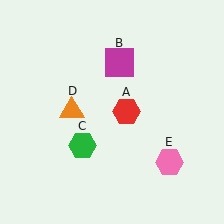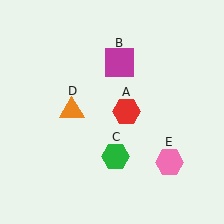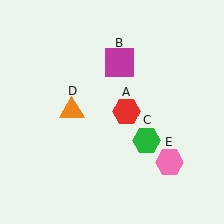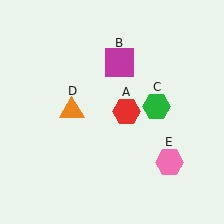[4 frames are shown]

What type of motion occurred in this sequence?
The green hexagon (object C) rotated counterclockwise around the center of the scene.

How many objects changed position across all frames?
1 object changed position: green hexagon (object C).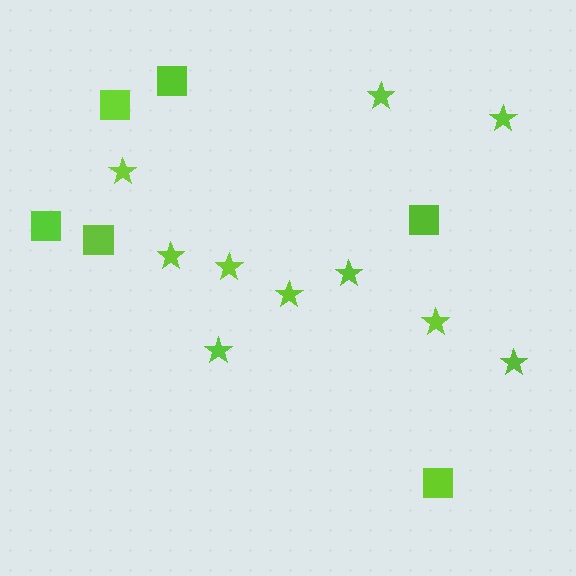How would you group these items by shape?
There are 2 groups: one group of squares (6) and one group of stars (10).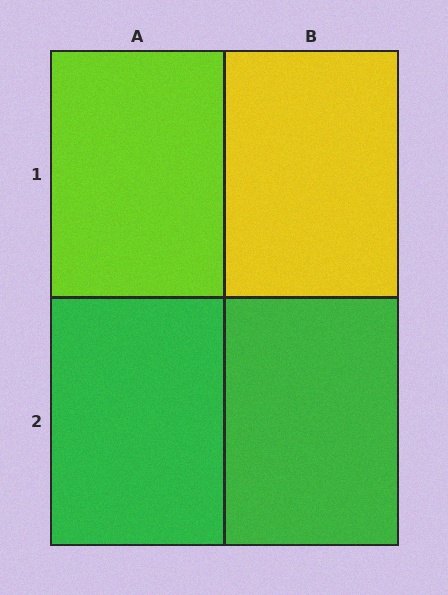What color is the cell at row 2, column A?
Green.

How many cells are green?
2 cells are green.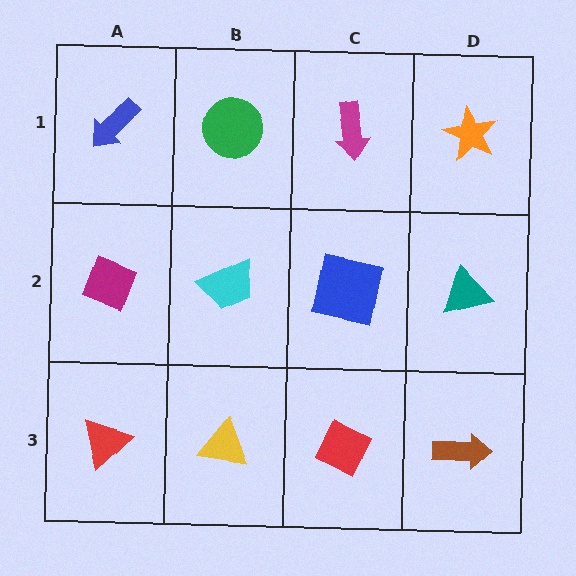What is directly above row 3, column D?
A teal triangle.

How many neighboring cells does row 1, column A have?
2.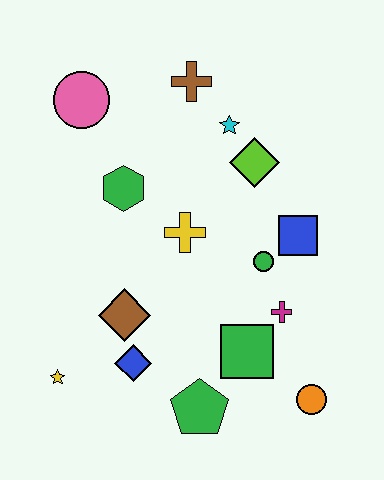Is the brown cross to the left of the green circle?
Yes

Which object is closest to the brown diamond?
The blue diamond is closest to the brown diamond.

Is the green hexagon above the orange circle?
Yes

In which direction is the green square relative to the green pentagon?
The green square is above the green pentagon.